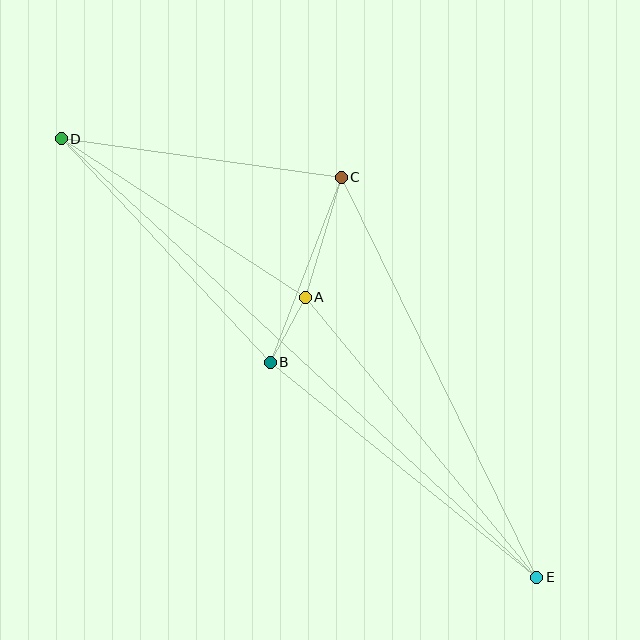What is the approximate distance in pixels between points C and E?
The distance between C and E is approximately 446 pixels.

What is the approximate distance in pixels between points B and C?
The distance between B and C is approximately 199 pixels.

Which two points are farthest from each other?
Points D and E are farthest from each other.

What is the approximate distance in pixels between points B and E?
The distance between B and E is approximately 342 pixels.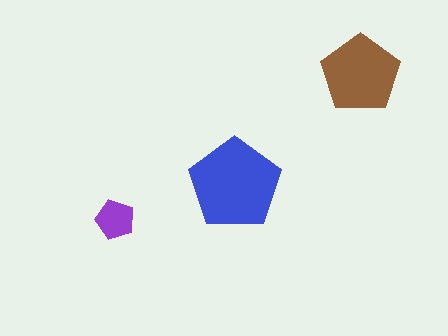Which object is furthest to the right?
The brown pentagon is rightmost.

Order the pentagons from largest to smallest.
the blue one, the brown one, the purple one.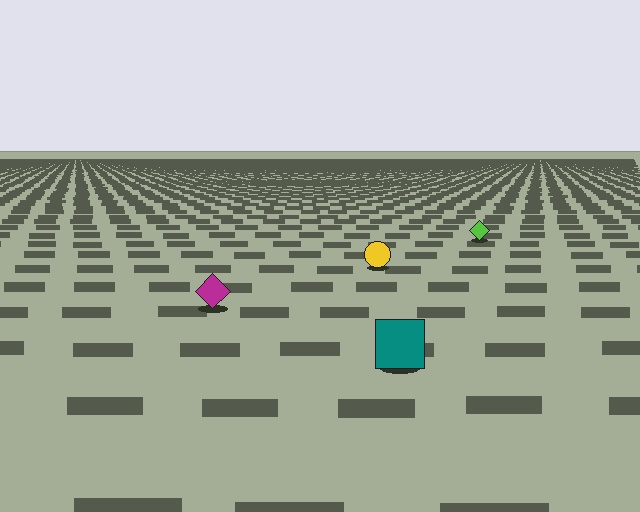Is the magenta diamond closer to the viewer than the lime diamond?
Yes. The magenta diamond is closer — you can tell from the texture gradient: the ground texture is coarser near it.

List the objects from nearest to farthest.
From nearest to farthest: the teal square, the magenta diamond, the yellow circle, the lime diamond.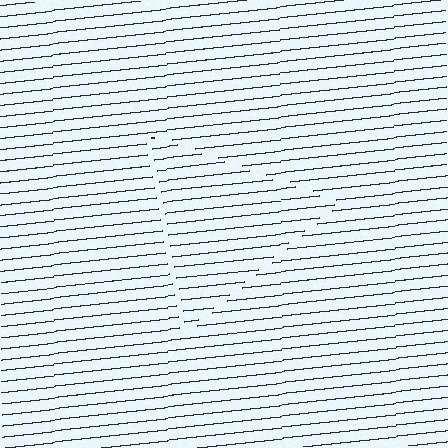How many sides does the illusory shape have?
3 sides — the line-ends trace a triangle.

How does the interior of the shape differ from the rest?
The interior of the shape contains the same grating, shifted by half a period — the contour is defined by the phase discontinuity where line-ends from the inner and outer gratings abut.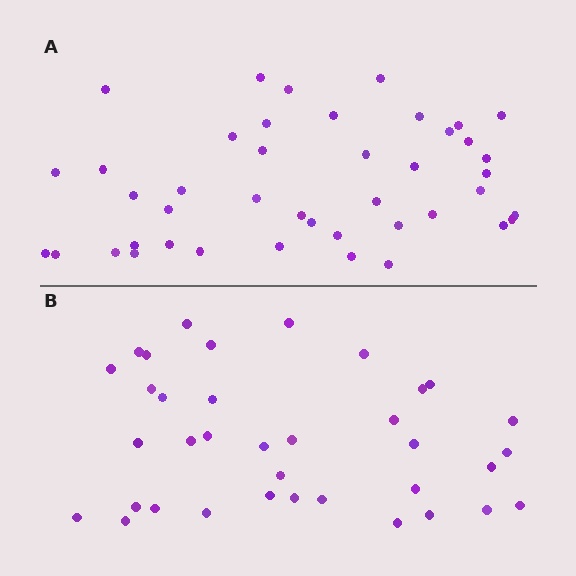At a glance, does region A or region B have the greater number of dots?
Region A (the top region) has more dots.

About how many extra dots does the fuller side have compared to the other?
Region A has roughly 8 or so more dots than region B.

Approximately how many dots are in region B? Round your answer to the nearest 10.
About 40 dots. (The exact count is 36, which rounds to 40.)